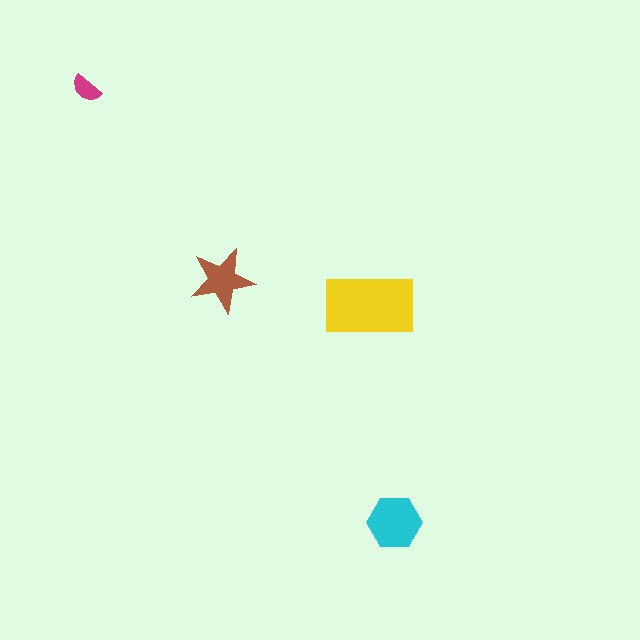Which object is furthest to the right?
The cyan hexagon is rightmost.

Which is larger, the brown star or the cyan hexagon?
The cyan hexagon.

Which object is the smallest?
The magenta semicircle.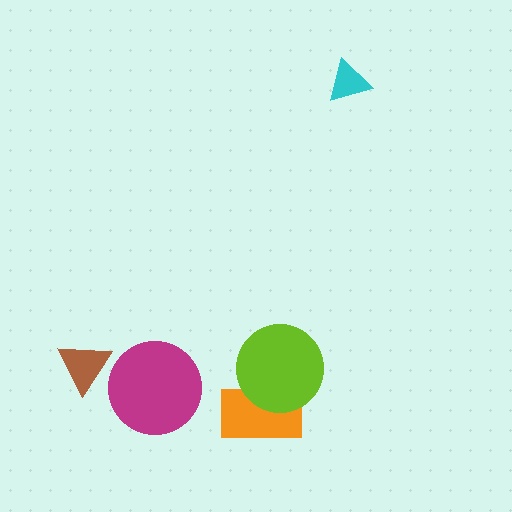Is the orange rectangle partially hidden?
Yes, it is partially covered by another shape.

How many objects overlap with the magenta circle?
0 objects overlap with the magenta circle.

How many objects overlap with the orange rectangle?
1 object overlaps with the orange rectangle.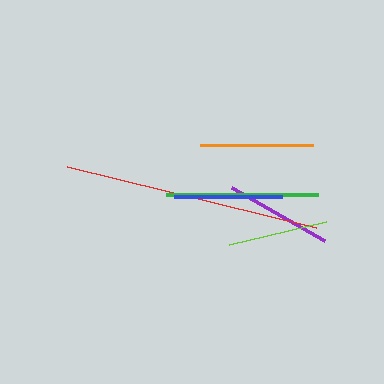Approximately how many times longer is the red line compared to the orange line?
The red line is approximately 2.3 times the length of the orange line.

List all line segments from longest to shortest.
From longest to shortest: red, green, orange, blue, purple, lime.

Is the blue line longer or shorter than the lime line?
The blue line is longer than the lime line.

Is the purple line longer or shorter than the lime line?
The purple line is longer than the lime line.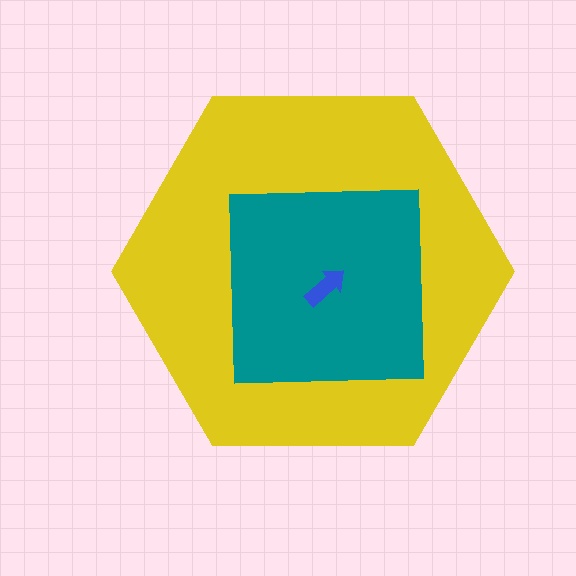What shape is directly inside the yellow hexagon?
The teal square.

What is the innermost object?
The blue arrow.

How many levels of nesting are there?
3.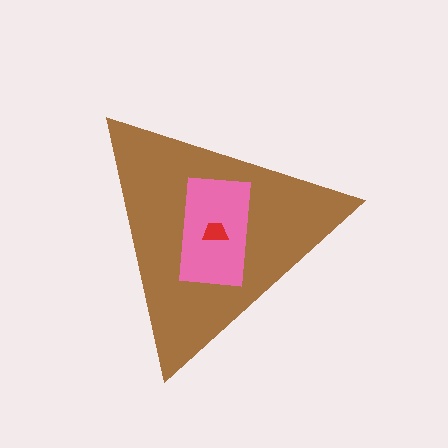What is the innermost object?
The red trapezoid.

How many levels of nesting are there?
3.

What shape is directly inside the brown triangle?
The pink rectangle.